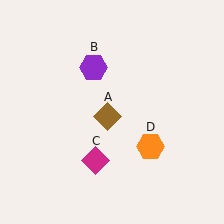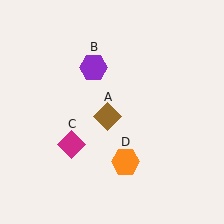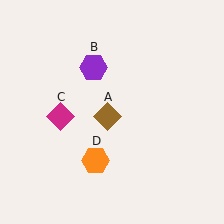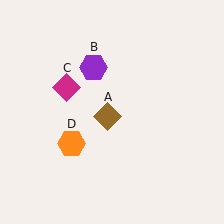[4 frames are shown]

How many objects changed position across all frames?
2 objects changed position: magenta diamond (object C), orange hexagon (object D).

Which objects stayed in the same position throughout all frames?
Brown diamond (object A) and purple hexagon (object B) remained stationary.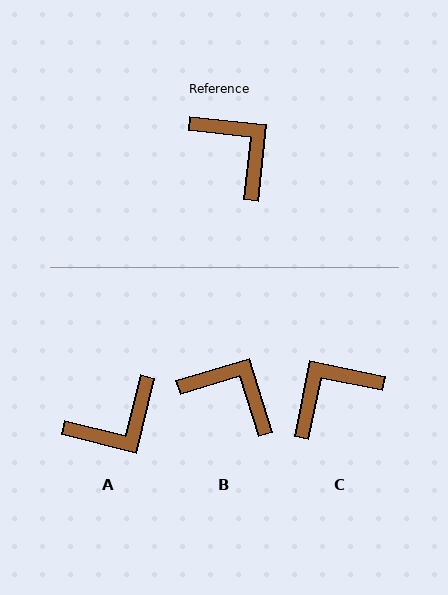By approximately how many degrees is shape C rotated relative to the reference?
Approximately 85 degrees counter-clockwise.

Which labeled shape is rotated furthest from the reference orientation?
A, about 98 degrees away.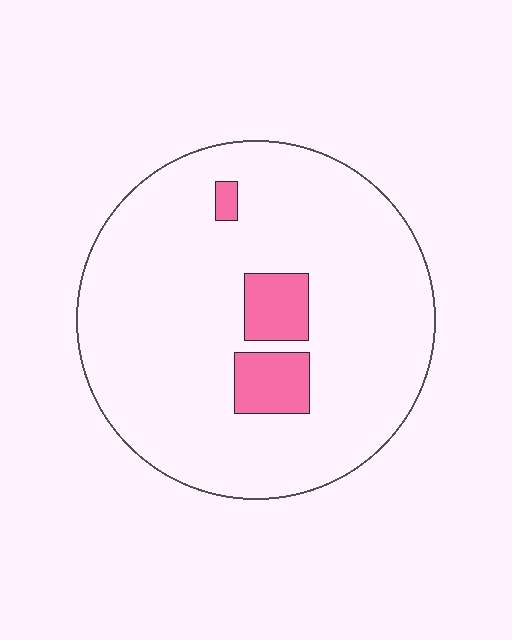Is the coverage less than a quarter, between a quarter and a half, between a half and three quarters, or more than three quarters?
Less than a quarter.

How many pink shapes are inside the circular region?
3.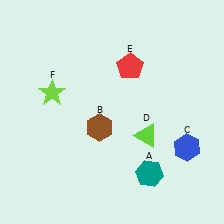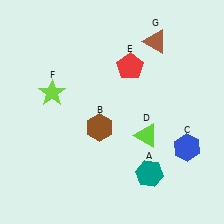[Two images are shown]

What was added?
A brown triangle (G) was added in Image 2.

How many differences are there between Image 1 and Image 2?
There is 1 difference between the two images.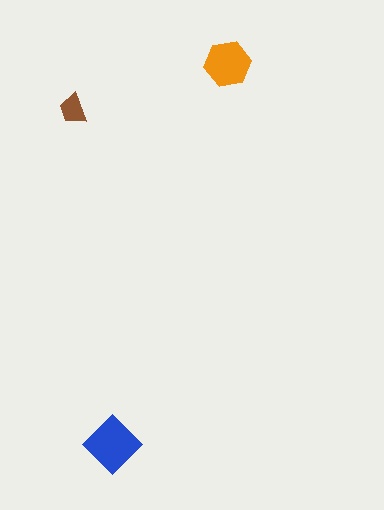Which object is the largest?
The blue diamond.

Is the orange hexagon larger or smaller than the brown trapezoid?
Larger.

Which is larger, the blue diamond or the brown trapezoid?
The blue diamond.